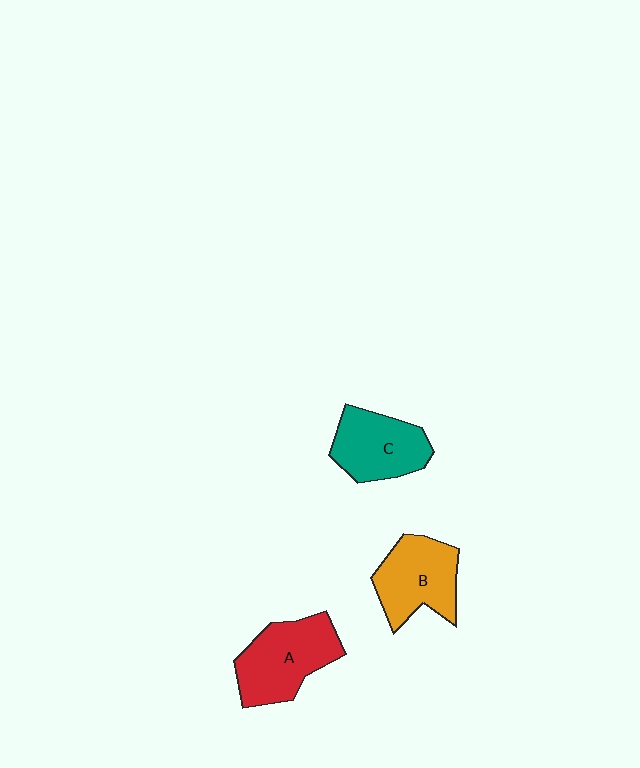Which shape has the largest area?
Shape A (red).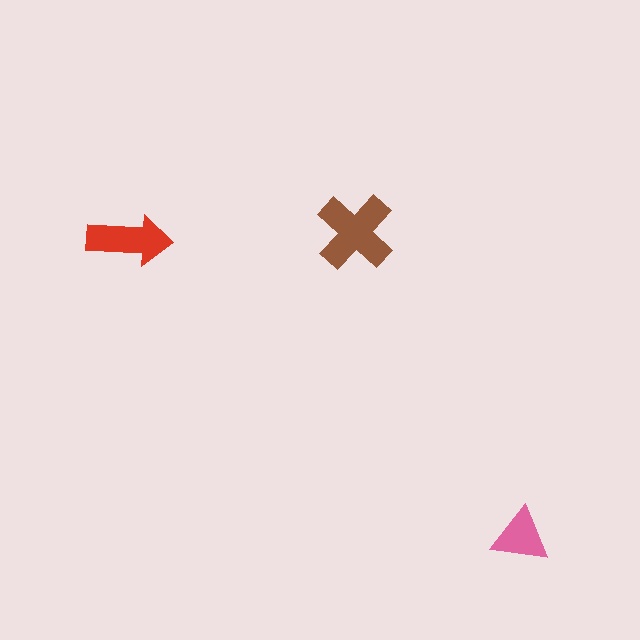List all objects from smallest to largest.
The pink triangle, the red arrow, the brown cross.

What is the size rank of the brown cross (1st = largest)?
1st.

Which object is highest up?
The brown cross is topmost.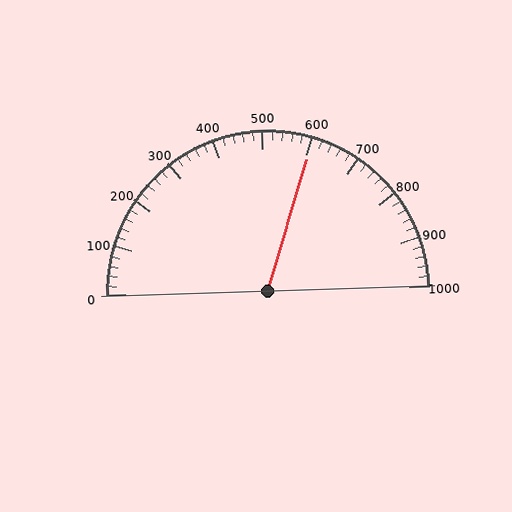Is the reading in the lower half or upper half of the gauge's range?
The reading is in the upper half of the range (0 to 1000).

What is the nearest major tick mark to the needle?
The nearest major tick mark is 600.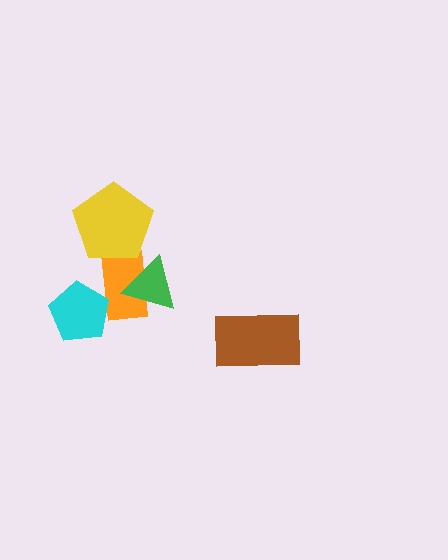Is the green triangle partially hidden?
No, no other shape covers it.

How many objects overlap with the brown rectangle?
0 objects overlap with the brown rectangle.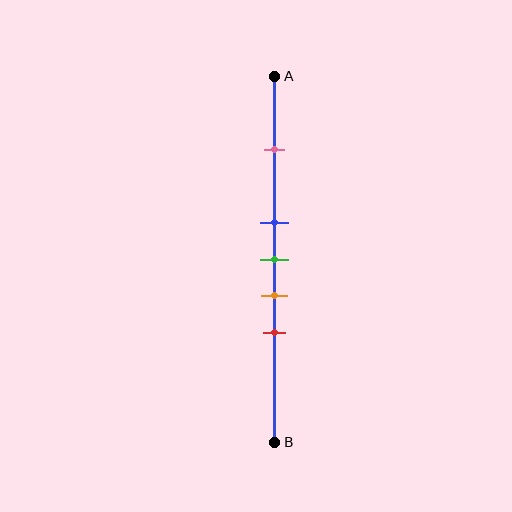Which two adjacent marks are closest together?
The blue and green marks are the closest adjacent pair.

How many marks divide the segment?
There are 5 marks dividing the segment.